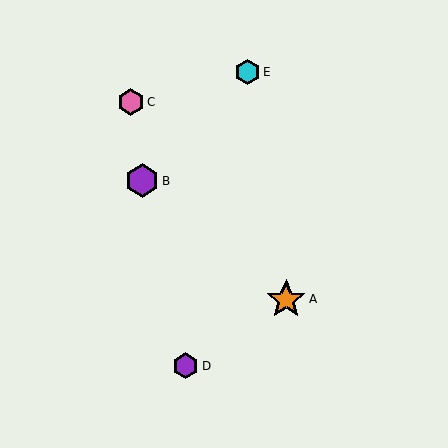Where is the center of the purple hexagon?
The center of the purple hexagon is at (142, 181).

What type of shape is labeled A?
Shape A is an orange star.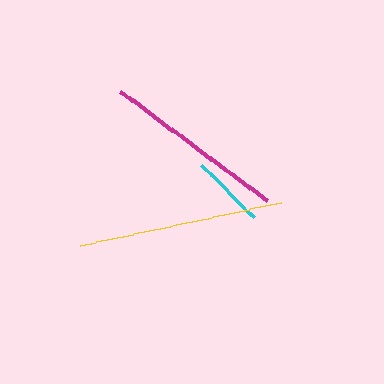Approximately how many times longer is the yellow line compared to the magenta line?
The yellow line is approximately 1.1 times the length of the magenta line.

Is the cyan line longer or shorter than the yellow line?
The yellow line is longer than the cyan line.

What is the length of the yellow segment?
The yellow segment is approximately 205 pixels long.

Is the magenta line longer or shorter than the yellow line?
The yellow line is longer than the magenta line.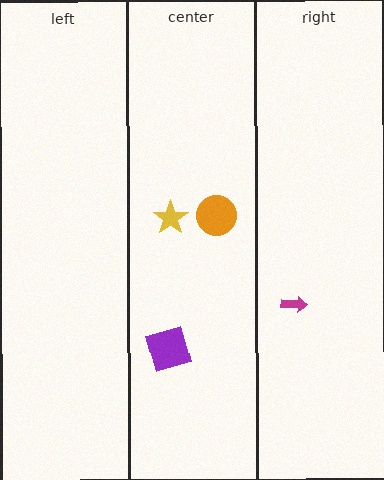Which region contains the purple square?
The center region.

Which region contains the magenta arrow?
The right region.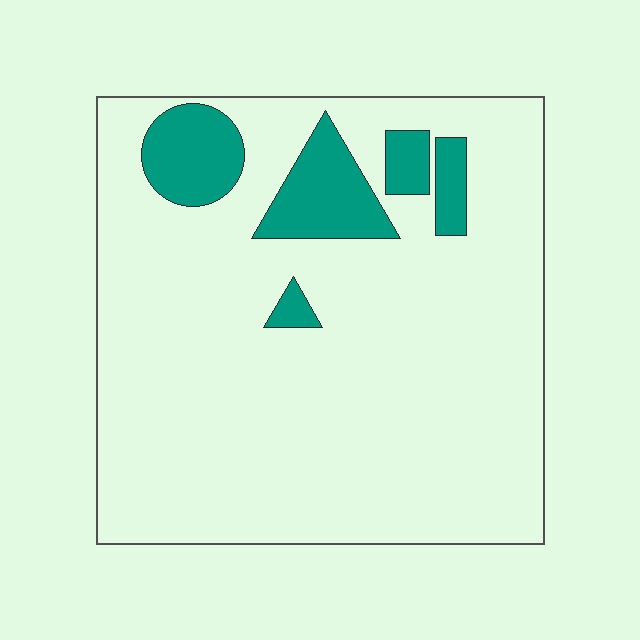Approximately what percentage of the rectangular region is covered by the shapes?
Approximately 15%.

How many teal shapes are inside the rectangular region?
5.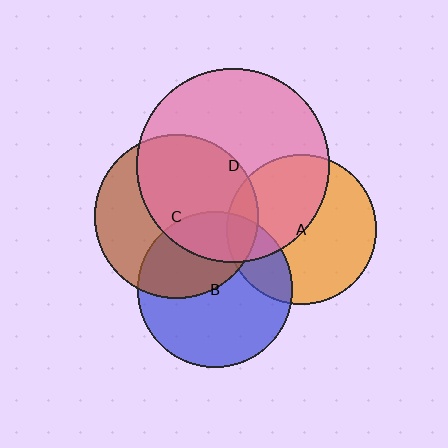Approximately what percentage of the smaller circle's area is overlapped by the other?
Approximately 10%.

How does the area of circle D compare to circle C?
Approximately 1.4 times.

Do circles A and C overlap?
Yes.